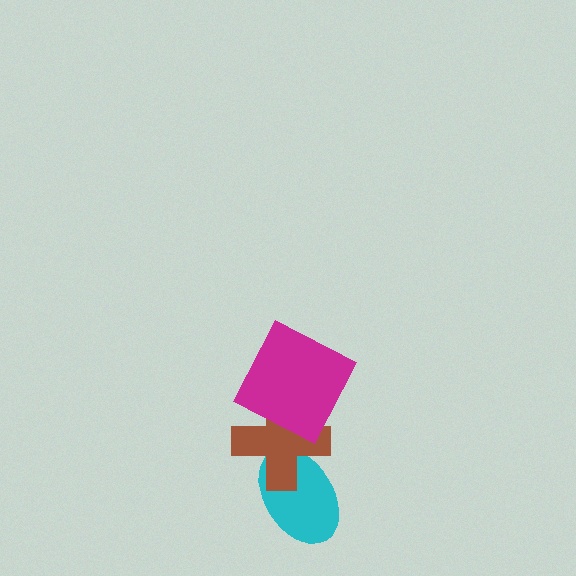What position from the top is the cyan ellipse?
The cyan ellipse is 3rd from the top.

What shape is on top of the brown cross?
The magenta square is on top of the brown cross.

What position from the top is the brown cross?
The brown cross is 2nd from the top.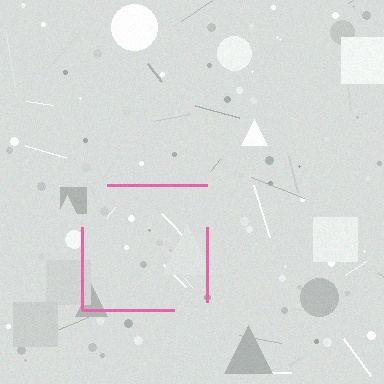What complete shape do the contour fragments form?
The contour fragments form a square.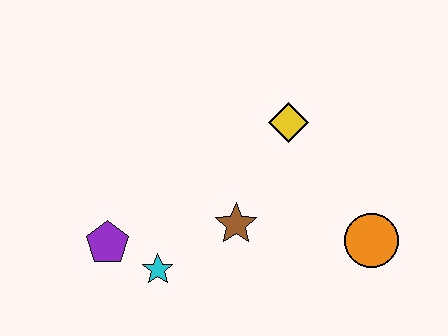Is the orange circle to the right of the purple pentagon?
Yes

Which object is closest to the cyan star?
The purple pentagon is closest to the cyan star.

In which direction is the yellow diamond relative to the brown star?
The yellow diamond is above the brown star.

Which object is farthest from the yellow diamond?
The purple pentagon is farthest from the yellow diamond.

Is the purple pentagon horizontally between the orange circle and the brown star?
No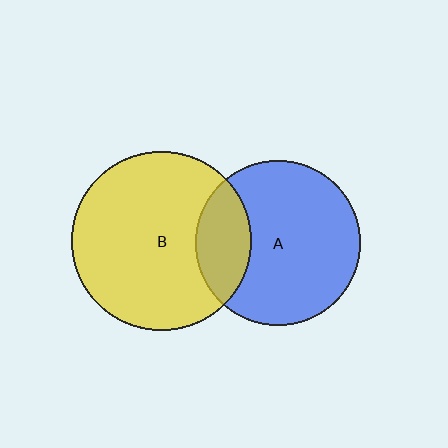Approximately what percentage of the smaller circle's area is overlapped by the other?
Approximately 25%.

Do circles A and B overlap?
Yes.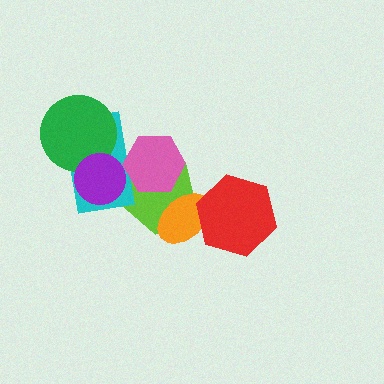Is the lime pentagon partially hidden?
Yes, it is partially covered by another shape.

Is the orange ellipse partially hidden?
Yes, it is partially covered by another shape.